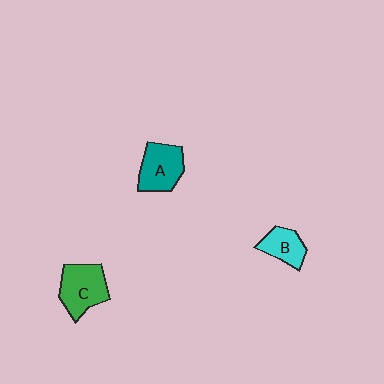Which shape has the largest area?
Shape C (green).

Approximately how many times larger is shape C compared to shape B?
Approximately 1.5 times.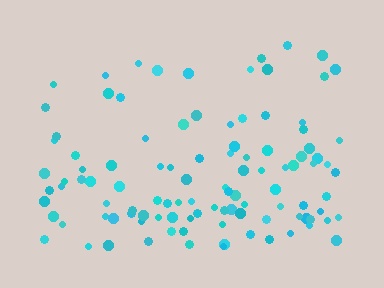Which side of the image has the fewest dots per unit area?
The top.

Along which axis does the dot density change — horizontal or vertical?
Vertical.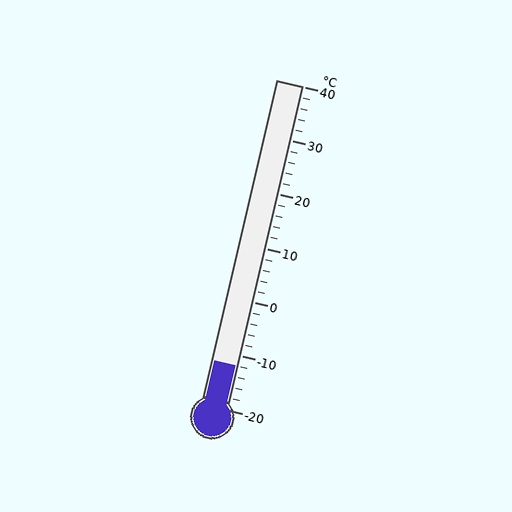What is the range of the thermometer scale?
The thermometer scale ranges from -20°C to 40°C.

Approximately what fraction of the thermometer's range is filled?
The thermometer is filled to approximately 15% of its range.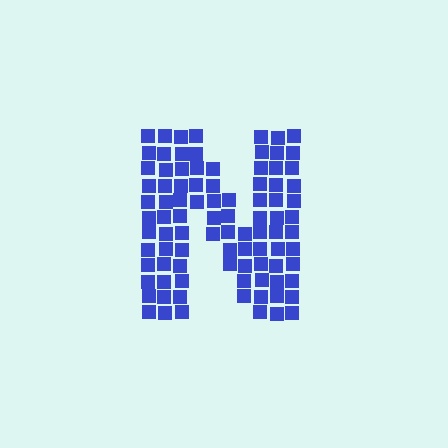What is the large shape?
The large shape is the letter N.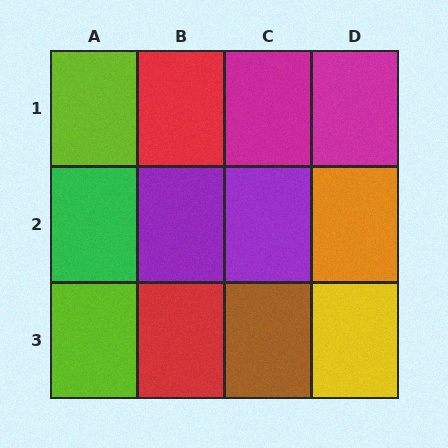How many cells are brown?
1 cell is brown.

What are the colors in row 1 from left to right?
Lime, red, magenta, magenta.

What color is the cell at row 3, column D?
Yellow.